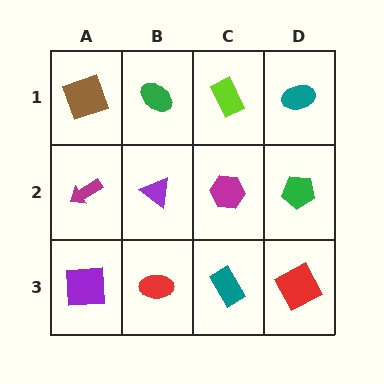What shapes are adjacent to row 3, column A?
A magenta arrow (row 2, column A), a red ellipse (row 3, column B).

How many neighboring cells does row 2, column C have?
4.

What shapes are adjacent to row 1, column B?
A purple triangle (row 2, column B), a brown square (row 1, column A), a lime rectangle (row 1, column C).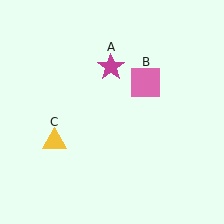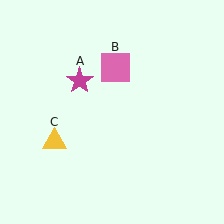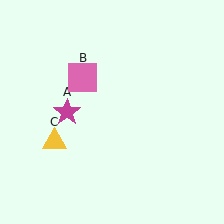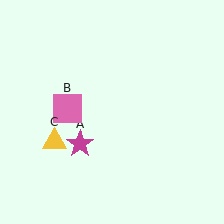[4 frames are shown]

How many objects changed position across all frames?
2 objects changed position: magenta star (object A), pink square (object B).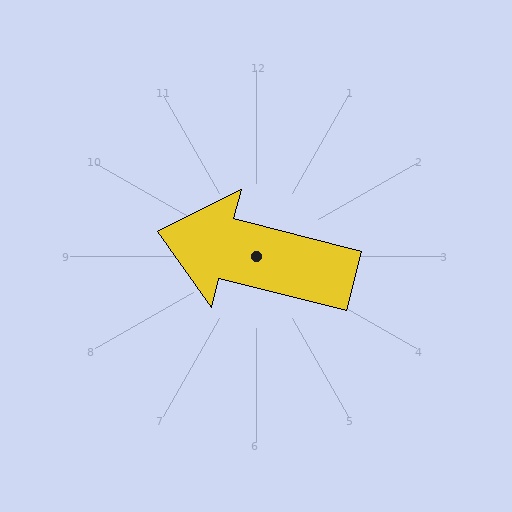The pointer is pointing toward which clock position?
Roughly 9 o'clock.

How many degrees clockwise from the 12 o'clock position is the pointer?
Approximately 284 degrees.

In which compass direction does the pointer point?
West.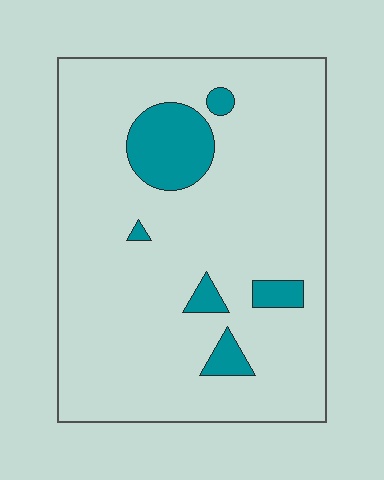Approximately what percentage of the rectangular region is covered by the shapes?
Approximately 10%.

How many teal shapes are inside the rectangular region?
6.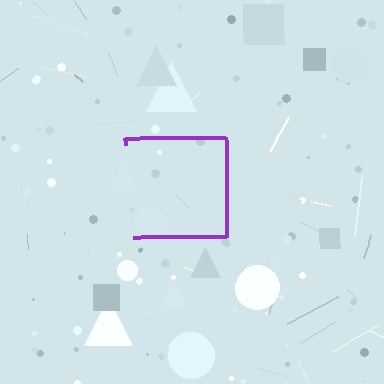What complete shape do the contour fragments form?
The contour fragments form a square.